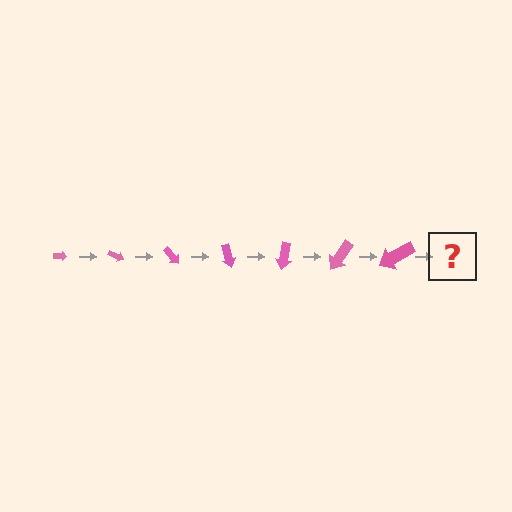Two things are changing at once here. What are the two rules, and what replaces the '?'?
The two rules are that the arrow grows larger each step and it rotates 25 degrees each step. The '?' should be an arrow, larger than the previous one and rotated 175 degrees from the start.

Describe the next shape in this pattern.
It should be an arrow, larger than the previous one and rotated 175 degrees from the start.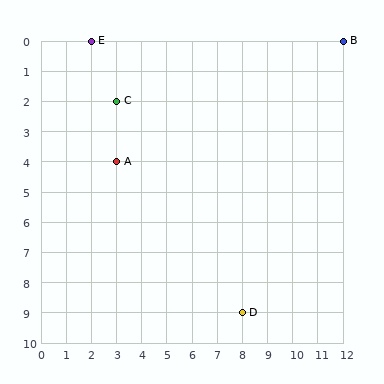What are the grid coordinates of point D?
Point D is at grid coordinates (8, 9).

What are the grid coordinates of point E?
Point E is at grid coordinates (2, 0).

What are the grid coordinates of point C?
Point C is at grid coordinates (3, 2).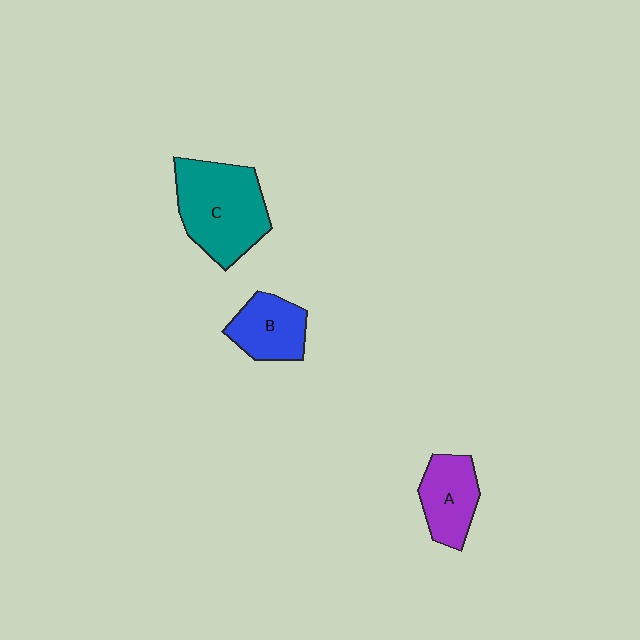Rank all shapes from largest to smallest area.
From largest to smallest: C (teal), A (purple), B (blue).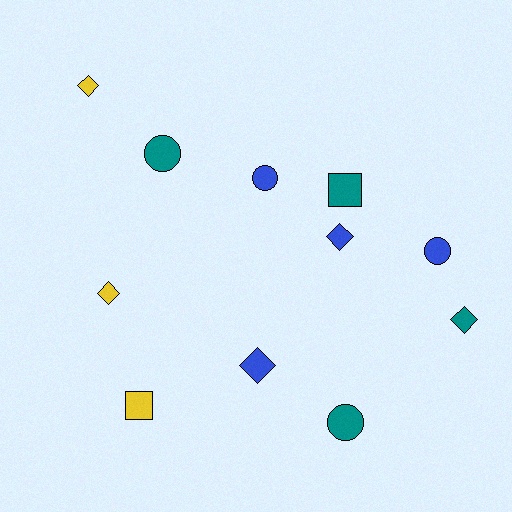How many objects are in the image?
There are 11 objects.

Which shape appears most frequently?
Diamond, with 5 objects.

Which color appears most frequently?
Blue, with 4 objects.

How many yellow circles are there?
There are no yellow circles.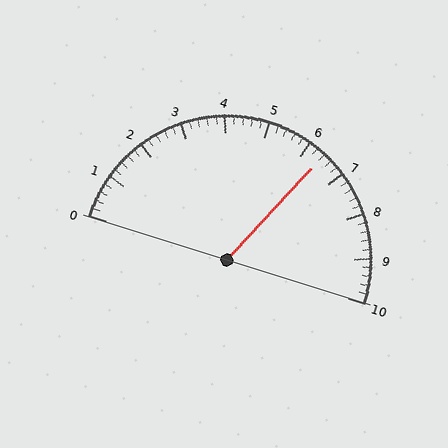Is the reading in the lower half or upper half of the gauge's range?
The reading is in the upper half of the range (0 to 10).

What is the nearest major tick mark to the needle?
The nearest major tick mark is 6.